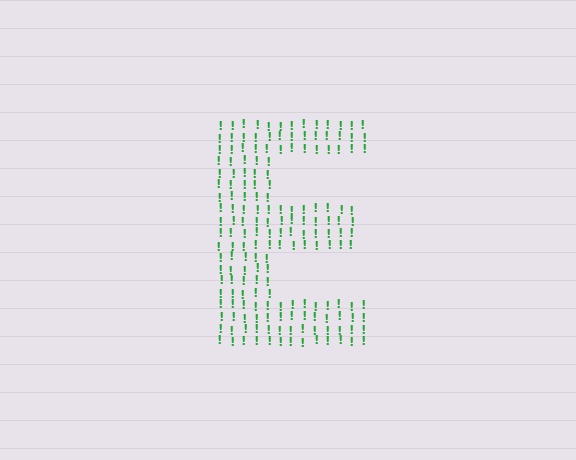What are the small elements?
The small elements are exclamation marks.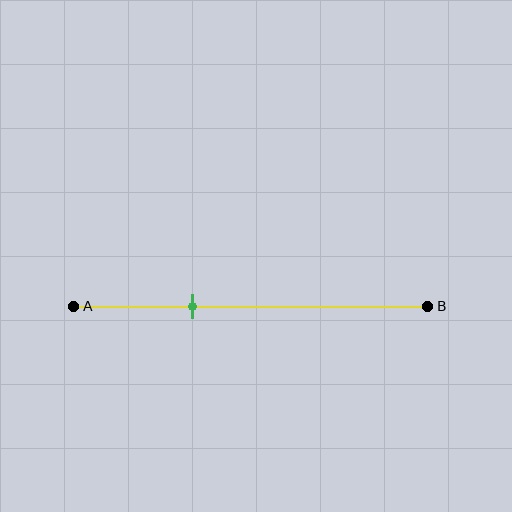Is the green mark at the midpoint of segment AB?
No, the mark is at about 35% from A, not at the 50% midpoint.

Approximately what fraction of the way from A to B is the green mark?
The green mark is approximately 35% of the way from A to B.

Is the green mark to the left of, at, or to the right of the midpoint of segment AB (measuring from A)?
The green mark is to the left of the midpoint of segment AB.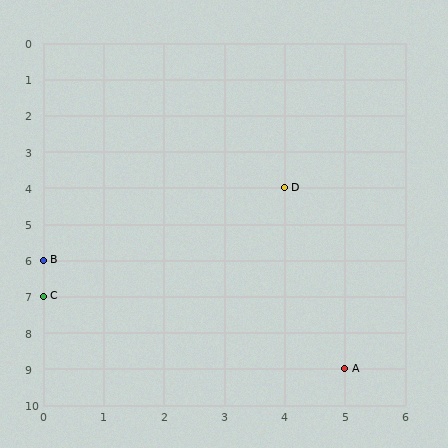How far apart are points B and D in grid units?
Points B and D are 4 columns and 2 rows apart (about 4.5 grid units diagonally).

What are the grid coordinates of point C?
Point C is at grid coordinates (0, 7).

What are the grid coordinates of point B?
Point B is at grid coordinates (0, 6).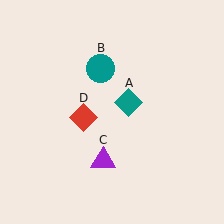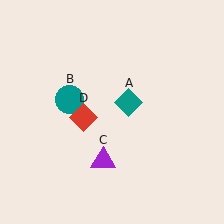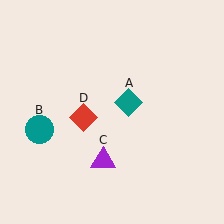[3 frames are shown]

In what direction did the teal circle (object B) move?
The teal circle (object B) moved down and to the left.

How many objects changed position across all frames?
1 object changed position: teal circle (object B).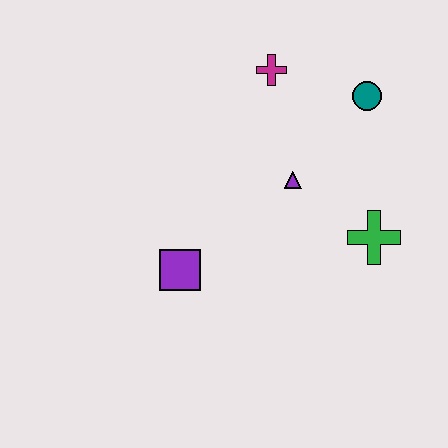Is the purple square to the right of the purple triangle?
No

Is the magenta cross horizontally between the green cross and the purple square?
Yes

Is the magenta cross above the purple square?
Yes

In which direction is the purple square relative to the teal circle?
The purple square is to the left of the teal circle.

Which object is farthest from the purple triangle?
The purple square is farthest from the purple triangle.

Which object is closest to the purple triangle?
The green cross is closest to the purple triangle.